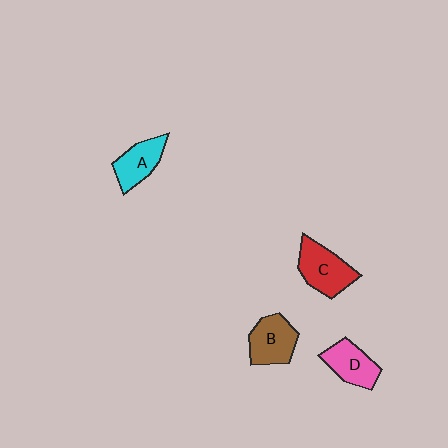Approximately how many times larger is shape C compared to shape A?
Approximately 1.3 times.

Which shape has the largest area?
Shape C (red).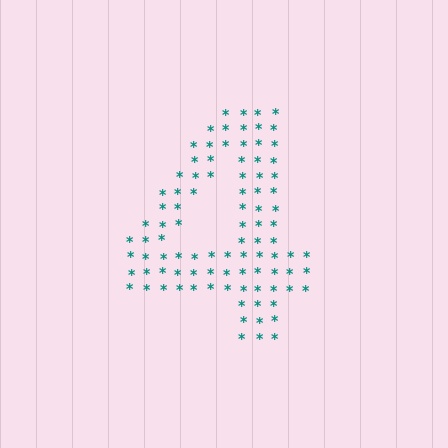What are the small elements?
The small elements are asterisks.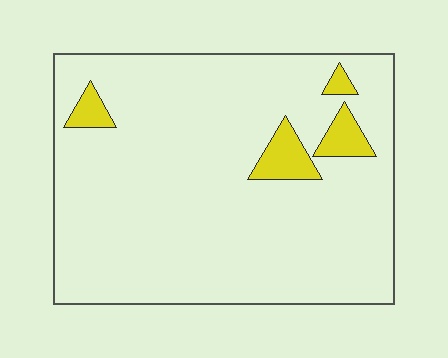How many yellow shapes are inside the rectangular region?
4.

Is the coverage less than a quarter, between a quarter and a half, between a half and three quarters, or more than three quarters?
Less than a quarter.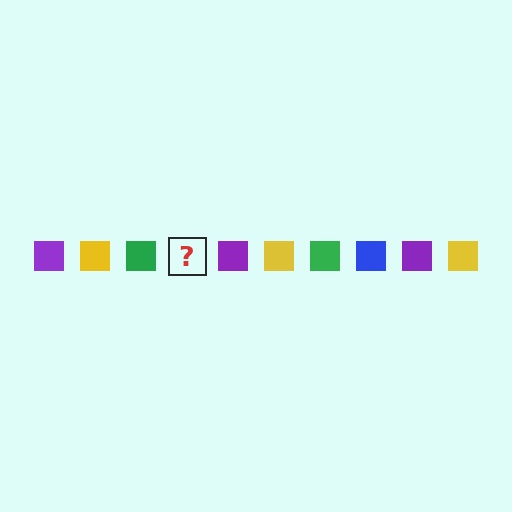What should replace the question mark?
The question mark should be replaced with a blue square.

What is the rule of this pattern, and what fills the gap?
The rule is that the pattern cycles through purple, yellow, green, blue squares. The gap should be filled with a blue square.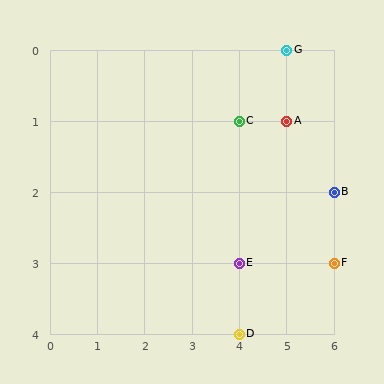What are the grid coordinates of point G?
Point G is at grid coordinates (5, 0).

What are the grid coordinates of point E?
Point E is at grid coordinates (4, 3).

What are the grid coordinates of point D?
Point D is at grid coordinates (4, 4).